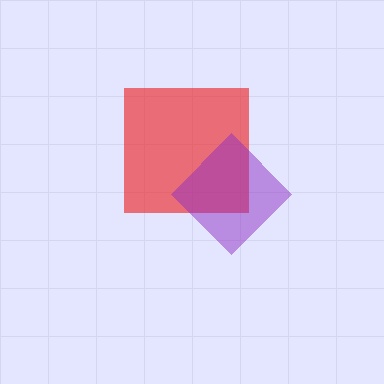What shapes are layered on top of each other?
The layered shapes are: a red square, a purple diamond.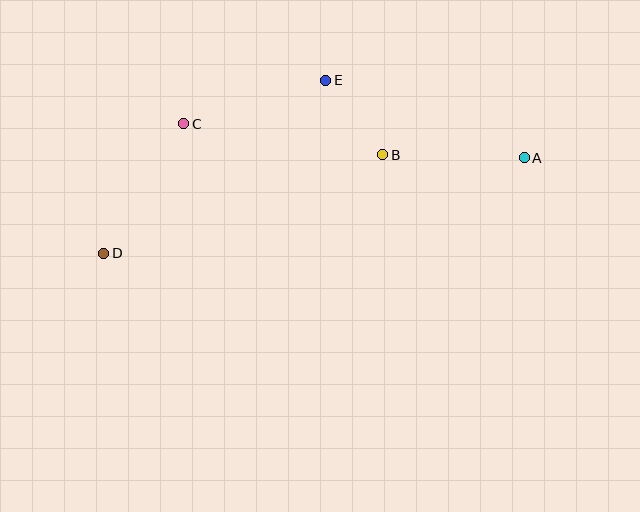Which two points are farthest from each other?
Points A and D are farthest from each other.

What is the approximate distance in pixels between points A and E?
The distance between A and E is approximately 213 pixels.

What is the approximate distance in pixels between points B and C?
The distance between B and C is approximately 201 pixels.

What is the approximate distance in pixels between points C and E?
The distance between C and E is approximately 148 pixels.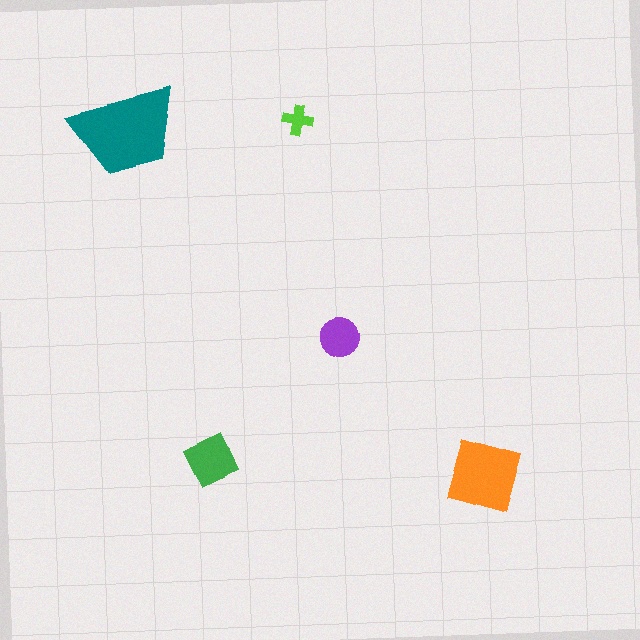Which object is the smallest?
The lime cross.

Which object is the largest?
The teal trapezoid.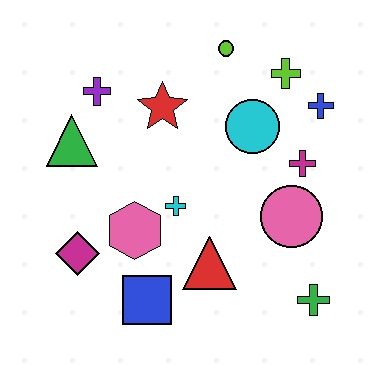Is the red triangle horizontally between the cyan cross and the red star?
No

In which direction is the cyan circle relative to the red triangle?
The cyan circle is above the red triangle.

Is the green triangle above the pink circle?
Yes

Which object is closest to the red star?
The purple cross is closest to the red star.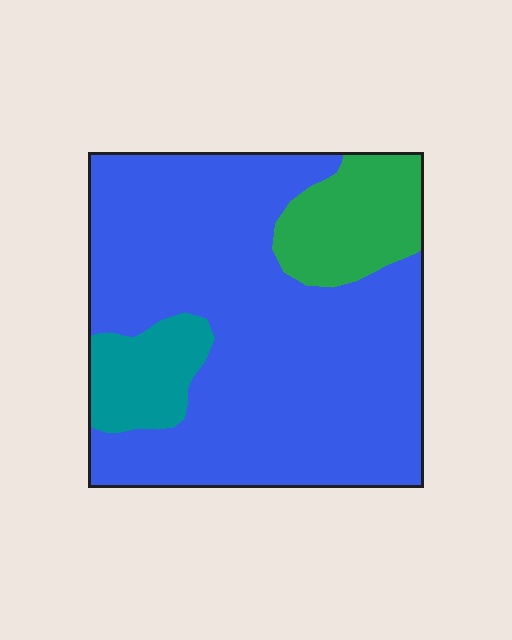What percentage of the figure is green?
Green covers roughly 15% of the figure.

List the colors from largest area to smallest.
From largest to smallest: blue, green, teal.